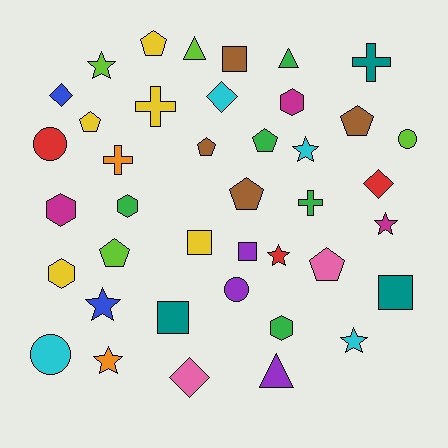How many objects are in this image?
There are 40 objects.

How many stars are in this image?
There are 7 stars.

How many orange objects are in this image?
There are 2 orange objects.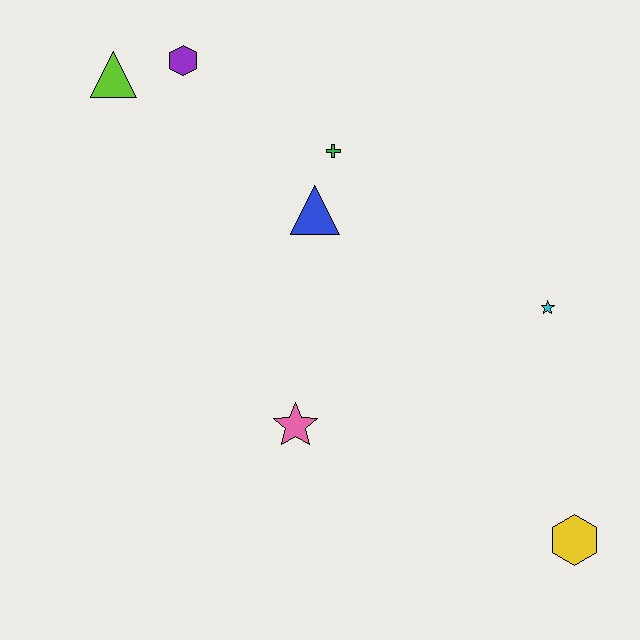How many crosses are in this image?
There is 1 cross.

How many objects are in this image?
There are 7 objects.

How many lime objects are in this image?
There is 1 lime object.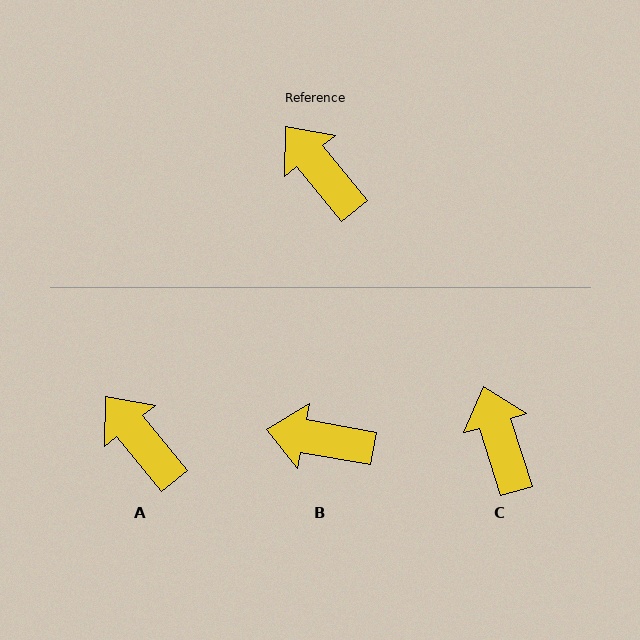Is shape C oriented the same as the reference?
No, it is off by about 22 degrees.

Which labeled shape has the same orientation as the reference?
A.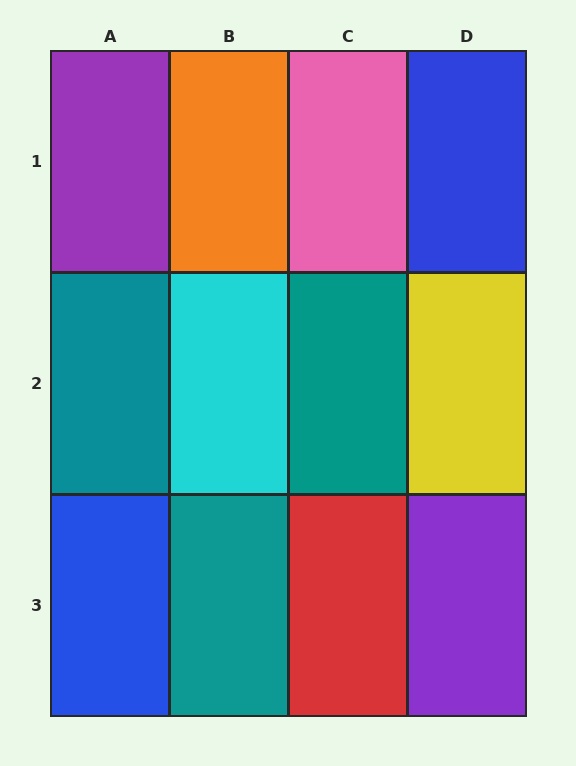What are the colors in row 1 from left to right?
Purple, orange, pink, blue.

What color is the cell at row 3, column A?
Blue.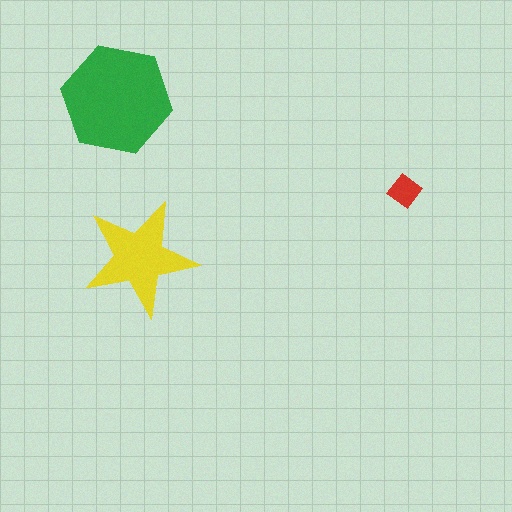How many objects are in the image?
There are 3 objects in the image.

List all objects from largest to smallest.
The green hexagon, the yellow star, the red diamond.